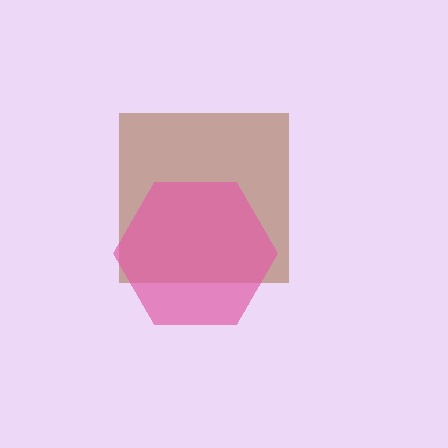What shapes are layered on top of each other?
The layered shapes are: a brown square, a pink hexagon.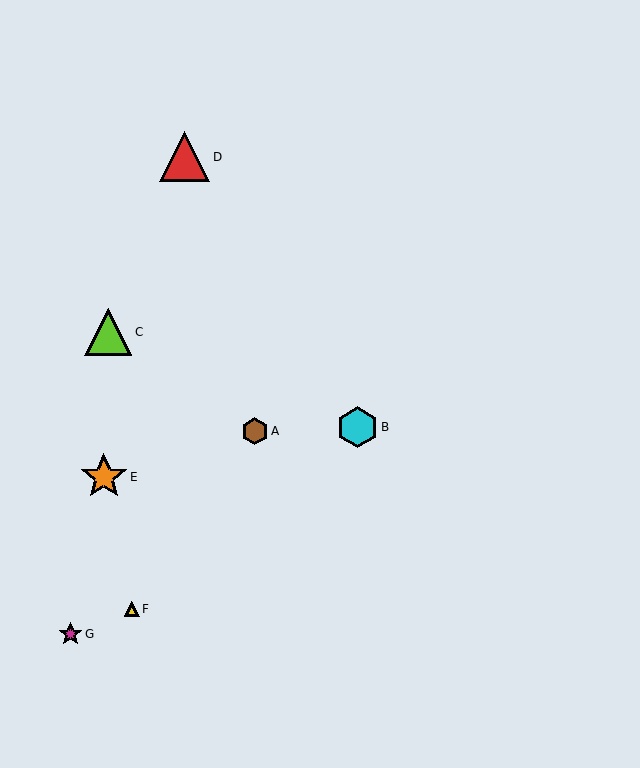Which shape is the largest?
The red triangle (labeled D) is the largest.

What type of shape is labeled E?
Shape E is an orange star.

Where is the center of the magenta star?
The center of the magenta star is at (70, 634).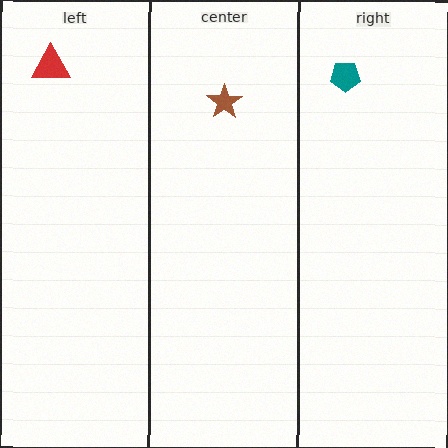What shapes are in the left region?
The red triangle.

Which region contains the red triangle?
The left region.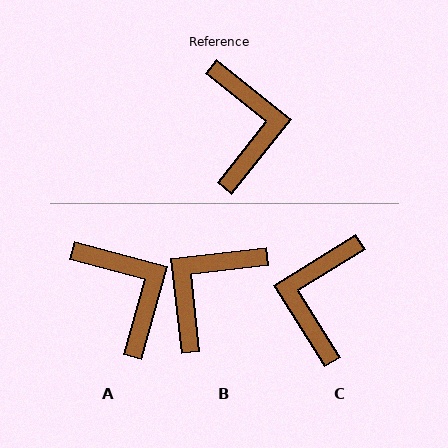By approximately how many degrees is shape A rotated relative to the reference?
Approximately 23 degrees counter-clockwise.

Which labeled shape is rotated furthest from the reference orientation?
C, about 161 degrees away.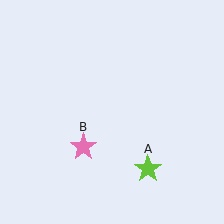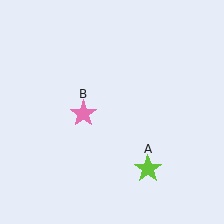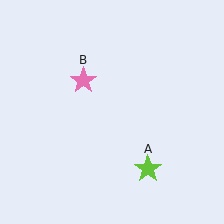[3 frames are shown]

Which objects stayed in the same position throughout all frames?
Lime star (object A) remained stationary.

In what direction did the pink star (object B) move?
The pink star (object B) moved up.